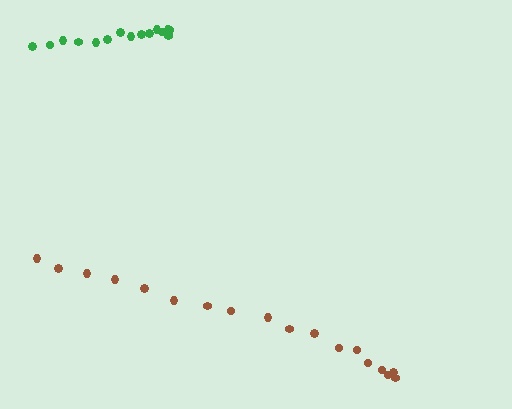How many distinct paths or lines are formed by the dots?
There are 2 distinct paths.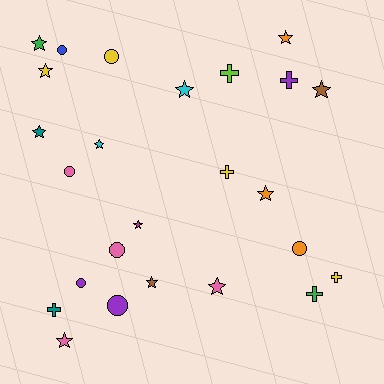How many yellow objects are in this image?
There are 4 yellow objects.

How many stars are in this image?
There are 12 stars.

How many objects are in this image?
There are 25 objects.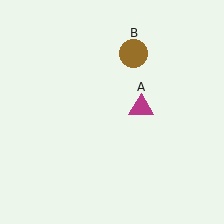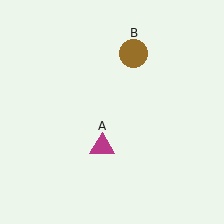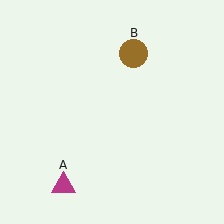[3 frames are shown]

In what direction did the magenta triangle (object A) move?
The magenta triangle (object A) moved down and to the left.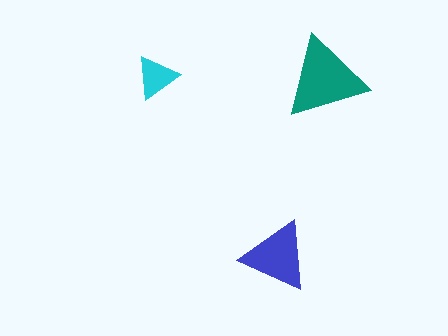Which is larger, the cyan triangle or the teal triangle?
The teal one.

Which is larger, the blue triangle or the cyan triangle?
The blue one.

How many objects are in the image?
There are 3 objects in the image.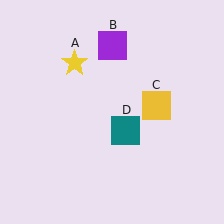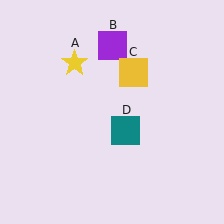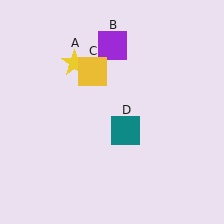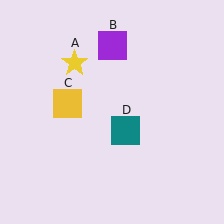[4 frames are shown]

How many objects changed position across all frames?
1 object changed position: yellow square (object C).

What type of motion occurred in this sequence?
The yellow square (object C) rotated counterclockwise around the center of the scene.